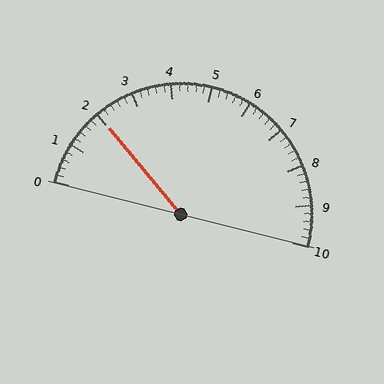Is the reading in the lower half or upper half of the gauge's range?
The reading is in the lower half of the range (0 to 10).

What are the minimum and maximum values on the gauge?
The gauge ranges from 0 to 10.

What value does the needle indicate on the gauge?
The needle indicates approximately 2.0.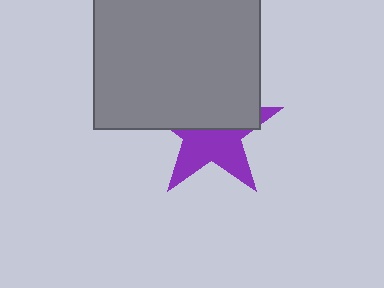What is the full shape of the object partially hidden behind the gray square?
The partially hidden object is a purple star.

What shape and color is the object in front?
The object in front is a gray square.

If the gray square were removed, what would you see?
You would see the complete purple star.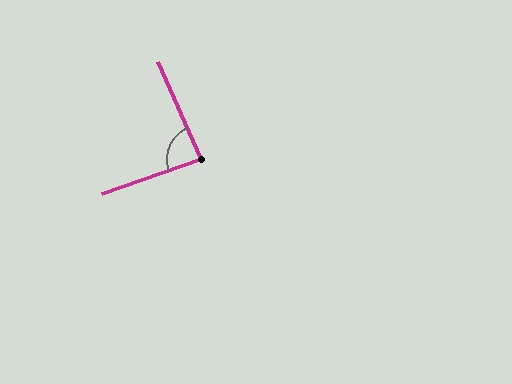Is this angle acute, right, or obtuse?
It is approximately a right angle.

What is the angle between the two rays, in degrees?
Approximately 85 degrees.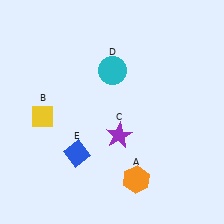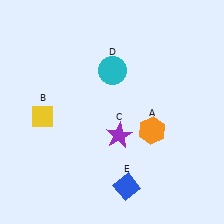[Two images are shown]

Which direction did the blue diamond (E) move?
The blue diamond (E) moved right.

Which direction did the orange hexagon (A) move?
The orange hexagon (A) moved up.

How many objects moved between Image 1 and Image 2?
2 objects moved between the two images.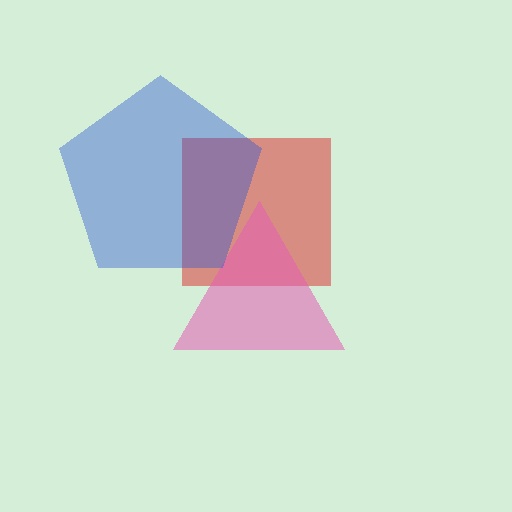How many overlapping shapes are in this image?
There are 3 overlapping shapes in the image.